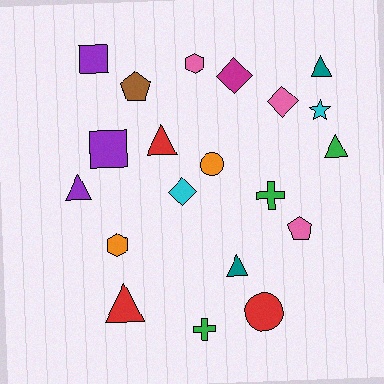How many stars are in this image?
There is 1 star.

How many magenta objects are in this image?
There is 1 magenta object.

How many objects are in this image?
There are 20 objects.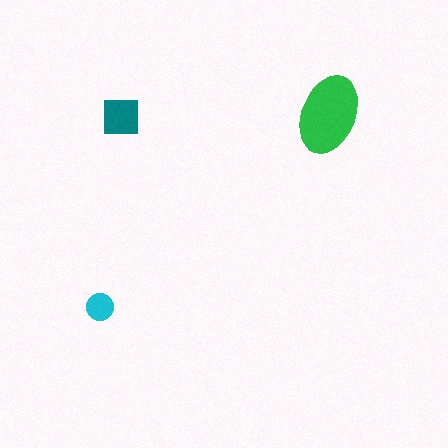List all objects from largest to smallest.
The green ellipse, the teal square, the cyan circle.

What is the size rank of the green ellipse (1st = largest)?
1st.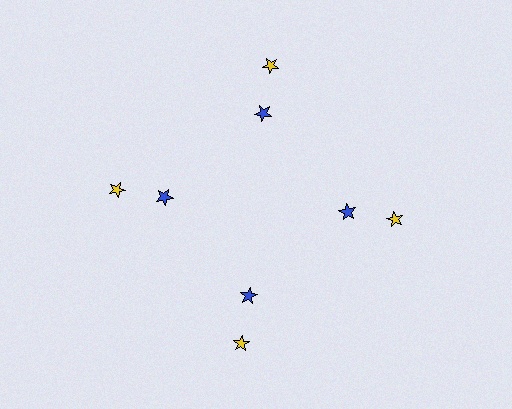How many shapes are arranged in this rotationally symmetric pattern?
There are 8 shapes, arranged in 4 groups of 2.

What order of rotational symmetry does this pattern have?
This pattern has 4-fold rotational symmetry.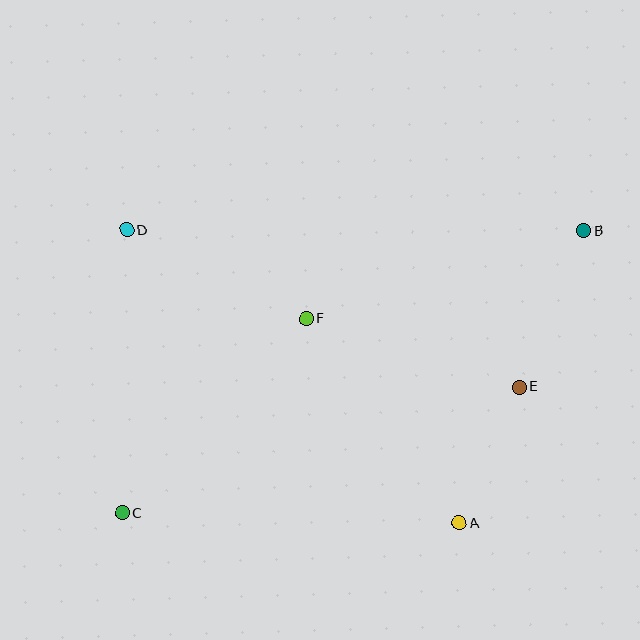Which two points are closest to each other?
Points A and E are closest to each other.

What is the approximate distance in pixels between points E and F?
The distance between E and F is approximately 224 pixels.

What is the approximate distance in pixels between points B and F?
The distance between B and F is approximately 291 pixels.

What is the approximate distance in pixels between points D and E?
The distance between D and E is approximately 423 pixels.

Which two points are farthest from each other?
Points B and C are farthest from each other.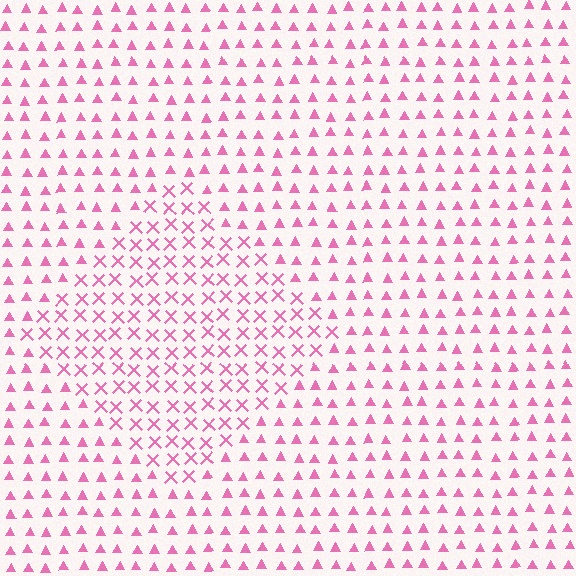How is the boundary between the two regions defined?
The boundary is defined by a change in element shape: X marks inside vs. triangles outside. All elements share the same color and spacing.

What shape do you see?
I see a diamond.